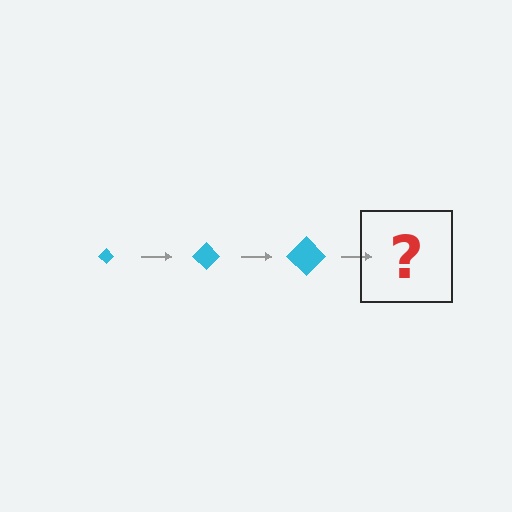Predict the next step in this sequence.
The next step is a cyan diamond, larger than the previous one.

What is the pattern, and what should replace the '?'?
The pattern is that the diamond gets progressively larger each step. The '?' should be a cyan diamond, larger than the previous one.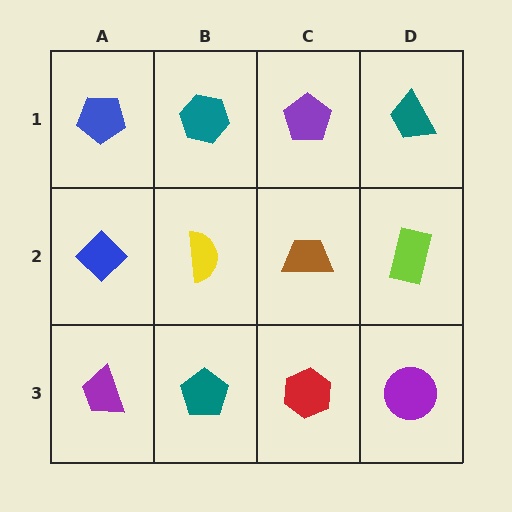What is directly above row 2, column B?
A teal hexagon.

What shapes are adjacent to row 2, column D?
A teal trapezoid (row 1, column D), a purple circle (row 3, column D), a brown trapezoid (row 2, column C).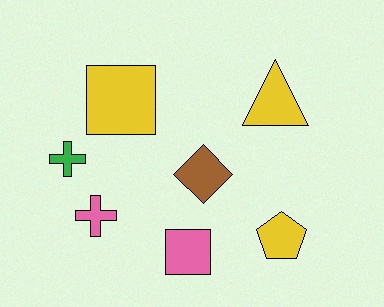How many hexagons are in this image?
There are no hexagons.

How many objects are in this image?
There are 7 objects.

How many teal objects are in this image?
There are no teal objects.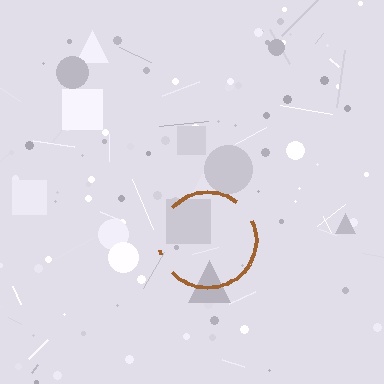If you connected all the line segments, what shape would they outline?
They would outline a circle.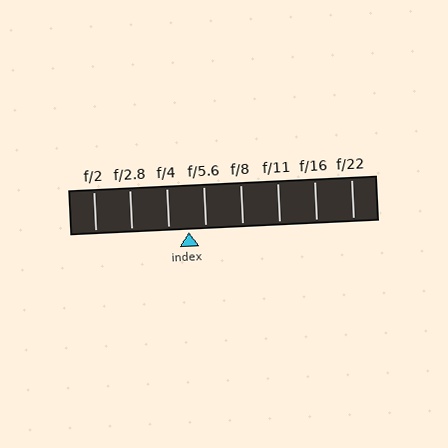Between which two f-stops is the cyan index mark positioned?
The index mark is between f/4 and f/5.6.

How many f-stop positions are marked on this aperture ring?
There are 8 f-stop positions marked.